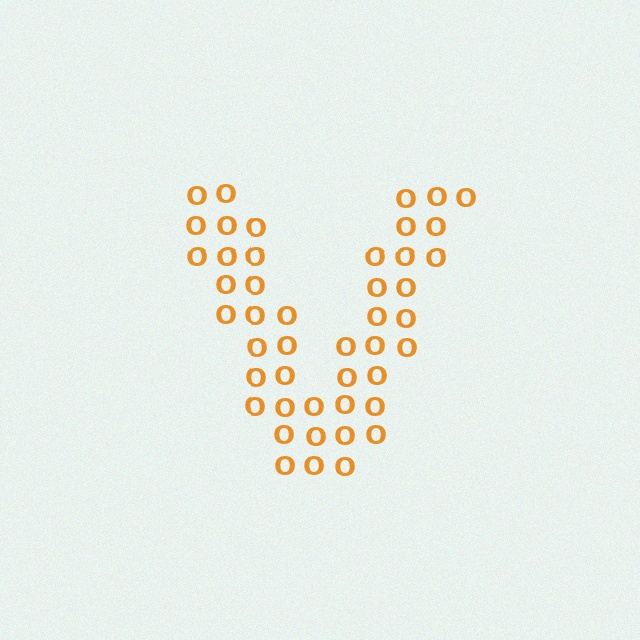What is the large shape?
The large shape is the letter V.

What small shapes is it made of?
It is made of small letter O's.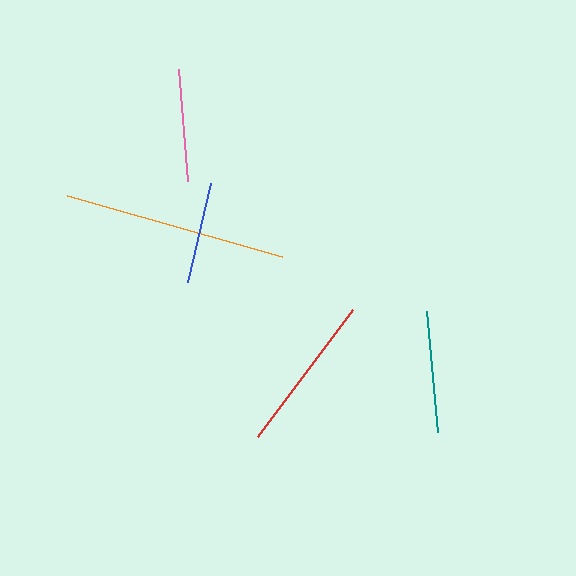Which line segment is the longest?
The orange line is the longest at approximately 223 pixels.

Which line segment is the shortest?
The blue line is the shortest at approximately 101 pixels.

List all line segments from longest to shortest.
From longest to shortest: orange, red, teal, pink, blue.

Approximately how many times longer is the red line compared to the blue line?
The red line is approximately 1.6 times the length of the blue line.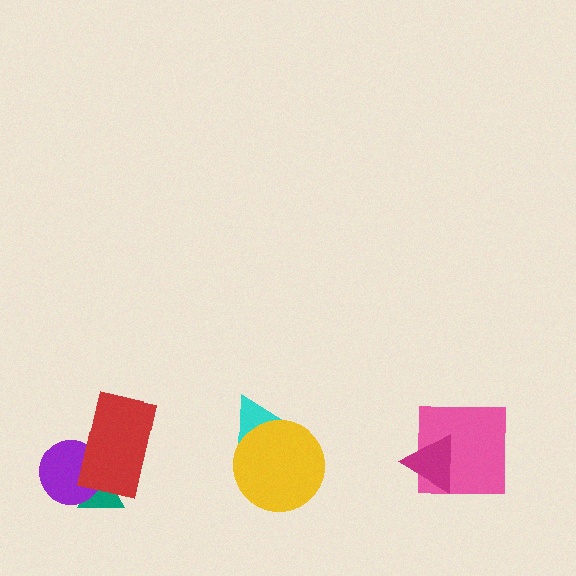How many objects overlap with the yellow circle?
1 object overlaps with the yellow circle.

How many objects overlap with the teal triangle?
2 objects overlap with the teal triangle.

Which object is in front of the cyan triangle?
The yellow circle is in front of the cyan triangle.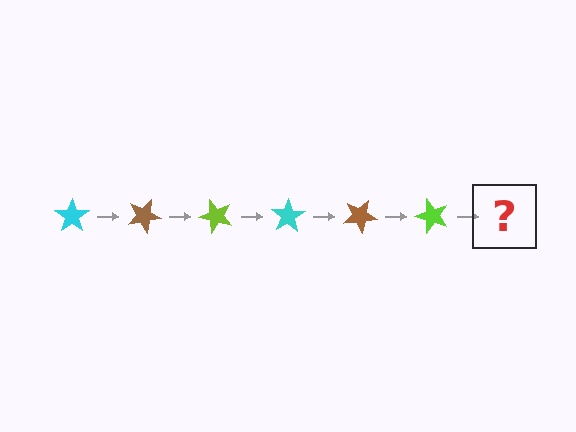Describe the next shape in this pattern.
It should be a cyan star, rotated 150 degrees from the start.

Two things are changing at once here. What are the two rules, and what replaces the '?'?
The two rules are that it rotates 25 degrees each step and the color cycles through cyan, brown, and lime. The '?' should be a cyan star, rotated 150 degrees from the start.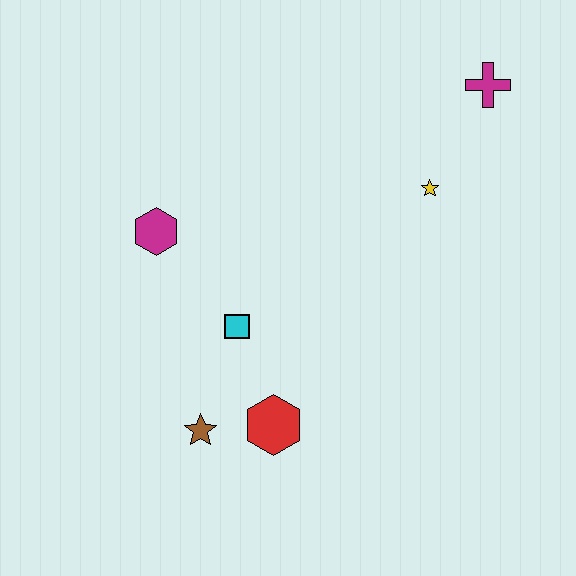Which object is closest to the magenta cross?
The yellow star is closest to the magenta cross.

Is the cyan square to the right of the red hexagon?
No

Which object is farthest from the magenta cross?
The brown star is farthest from the magenta cross.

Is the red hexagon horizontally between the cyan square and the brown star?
No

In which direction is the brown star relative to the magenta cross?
The brown star is below the magenta cross.